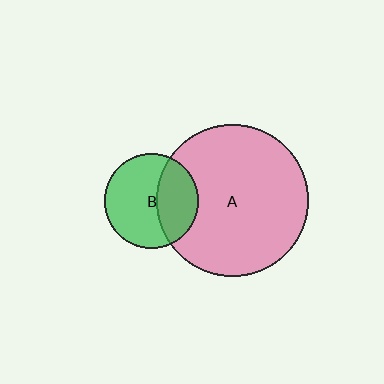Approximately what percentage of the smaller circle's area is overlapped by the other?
Approximately 35%.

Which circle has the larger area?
Circle A (pink).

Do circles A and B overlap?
Yes.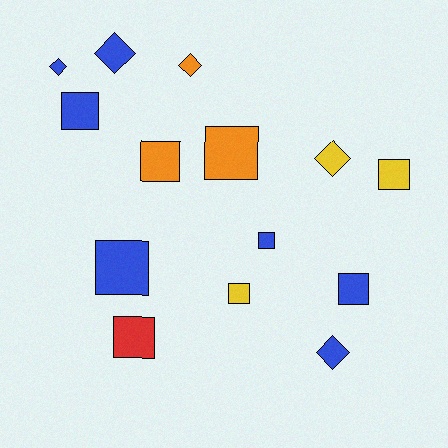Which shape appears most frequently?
Square, with 9 objects.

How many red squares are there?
There is 1 red square.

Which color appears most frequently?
Blue, with 7 objects.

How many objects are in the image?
There are 14 objects.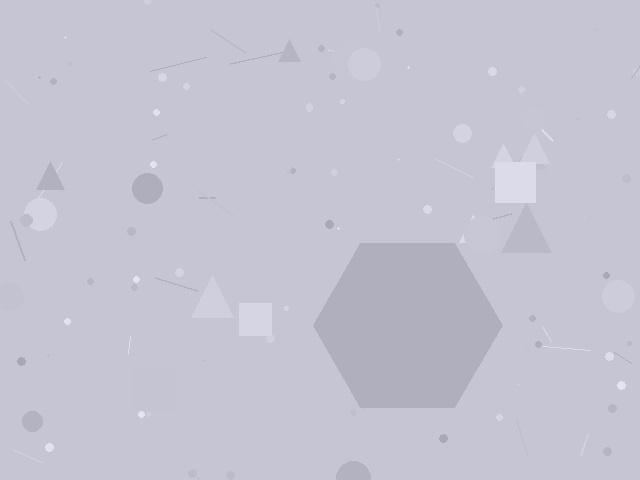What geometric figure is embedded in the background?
A hexagon is embedded in the background.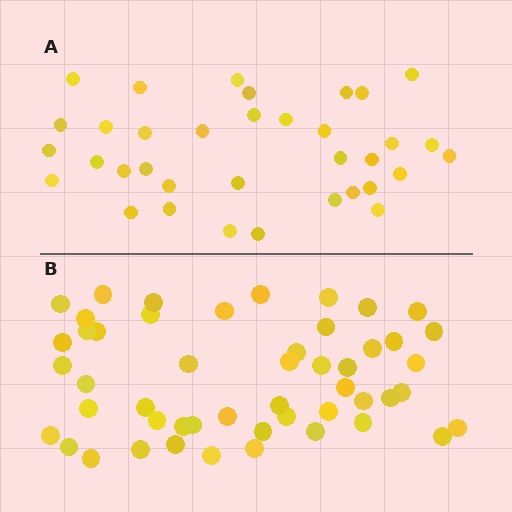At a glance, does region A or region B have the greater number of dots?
Region B (the bottom region) has more dots.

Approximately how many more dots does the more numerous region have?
Region B has approximately 15 more dots than region A.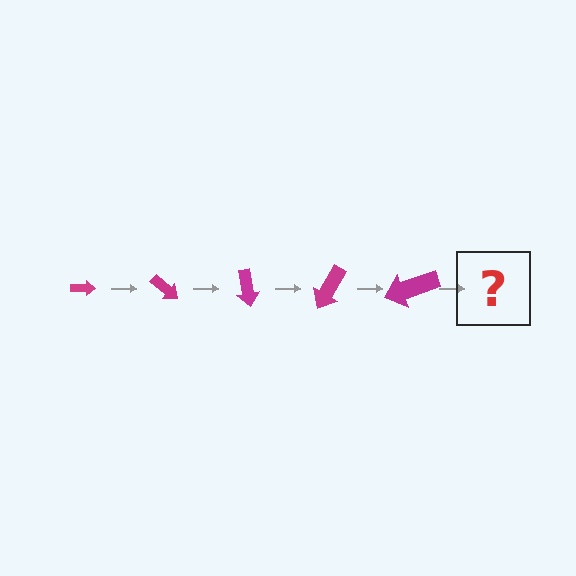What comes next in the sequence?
The next element should be an arrow, larger than the previous one and rotated 200 degrees from the start.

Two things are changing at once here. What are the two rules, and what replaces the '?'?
The two rules are that the arrow grows larger each step and it rotates 40 degrees each step. The '?' should be an arrow, larger than the previous one and rotated 200 degrees from the start.